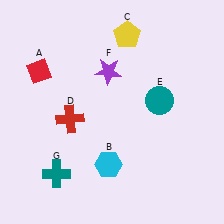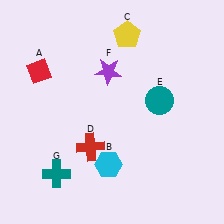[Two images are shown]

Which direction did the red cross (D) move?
The red cross (D) moved down.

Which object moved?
The red cross (D) moved down.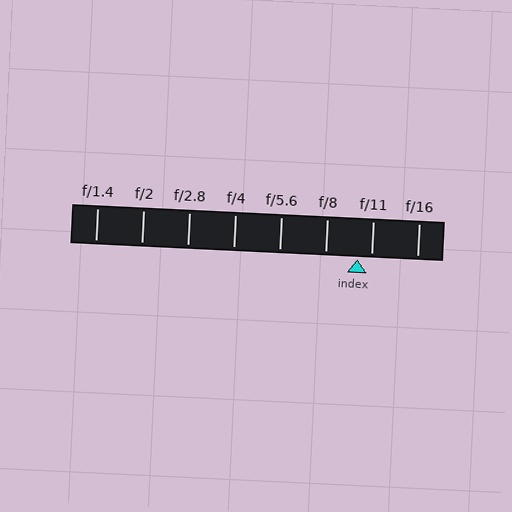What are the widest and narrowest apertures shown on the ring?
The widest aperture shown is f/1.4 and the narrowest is f/16.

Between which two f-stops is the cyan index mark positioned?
The index mark is between f/8 and f/11.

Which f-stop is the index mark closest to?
The index mark is closest to f/11.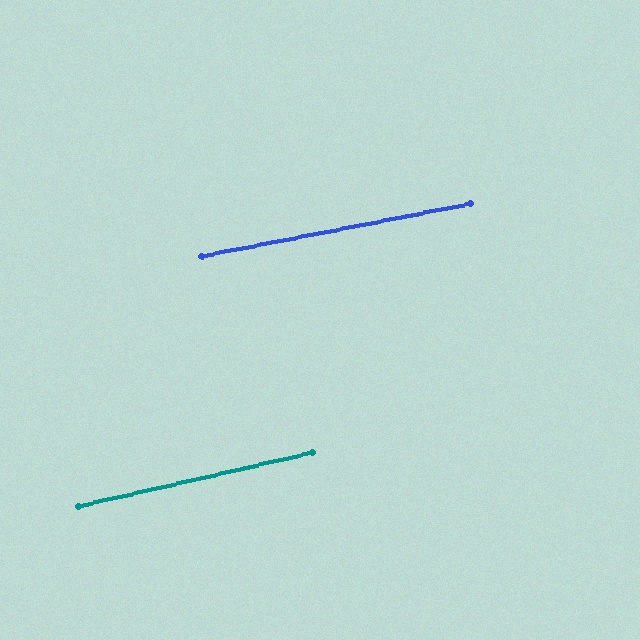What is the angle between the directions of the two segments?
Approximately 2 degrees.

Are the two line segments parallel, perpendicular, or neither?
Parallel — their directions differ by only 1.9°.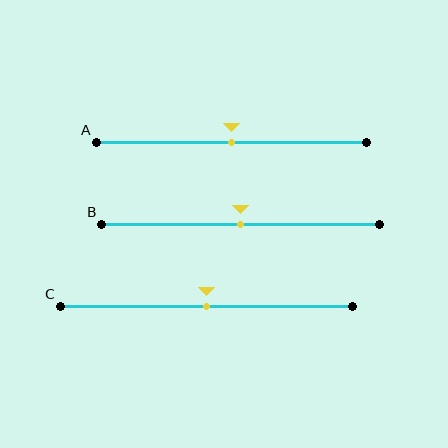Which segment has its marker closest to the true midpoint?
Segment A has its marker closest to the true midpoint.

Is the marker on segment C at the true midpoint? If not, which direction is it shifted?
Yes, the marker on segment C is at the true midpoint.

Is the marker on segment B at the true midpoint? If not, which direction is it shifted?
Yes, the marker on segment B is at the true midpoint.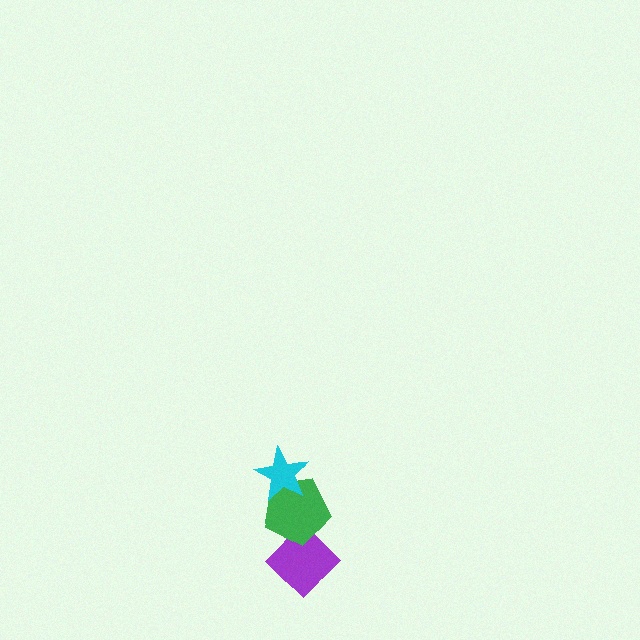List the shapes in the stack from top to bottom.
From top to bottom: the cyan star, the green pentagon, the purple diamond.